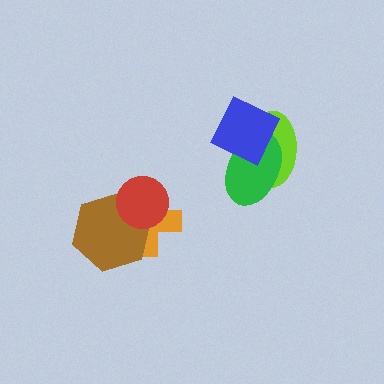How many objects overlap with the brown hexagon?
2 objects overlap with the brown hexagon.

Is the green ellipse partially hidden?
Yes, it is partially covered by another shape.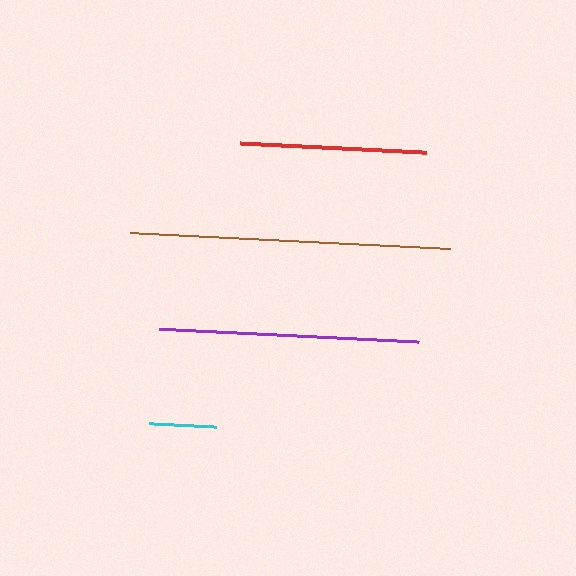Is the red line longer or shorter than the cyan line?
The red line is longer than the cyan line.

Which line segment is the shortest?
The cyan line is the shortest at approximately 68 pixels.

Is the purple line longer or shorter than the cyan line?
The purple line is longer than the cyan line.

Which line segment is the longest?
The brown line is the longest at approximately 320 pixels.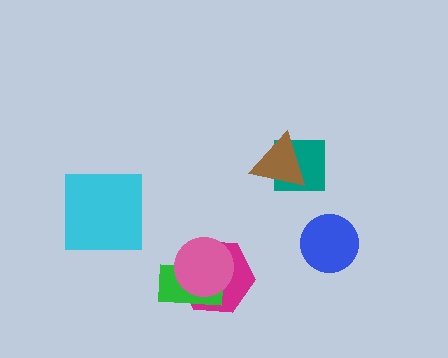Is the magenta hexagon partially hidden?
Yes, it is partially covered by another shape.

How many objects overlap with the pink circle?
2 objects overlap with the pink circle.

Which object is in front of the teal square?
The brown triangle is in front of the teal square.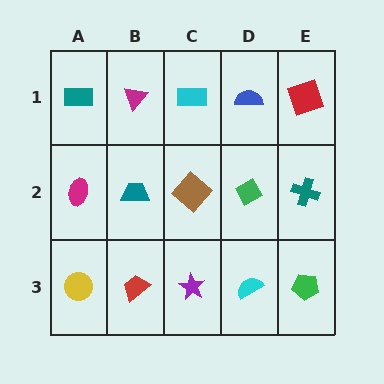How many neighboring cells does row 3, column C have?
3.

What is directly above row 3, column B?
A teal trapezoid.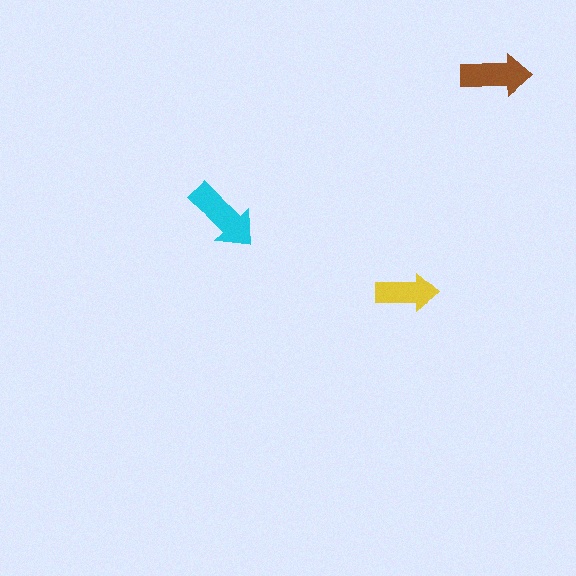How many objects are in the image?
There are 3 objects in the image.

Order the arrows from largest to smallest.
the cyan one, the brown one, the yellow one.